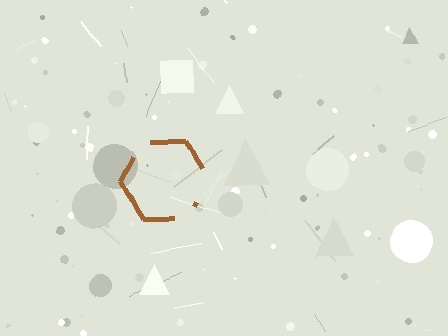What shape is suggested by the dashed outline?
The dashed outline suggests a hexagon.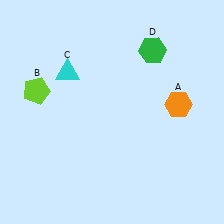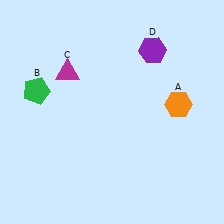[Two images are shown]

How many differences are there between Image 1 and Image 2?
There are 3 differences between the two images.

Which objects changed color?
B changed from lime to green. C changed from cyan to magenta. D changed from green to purple.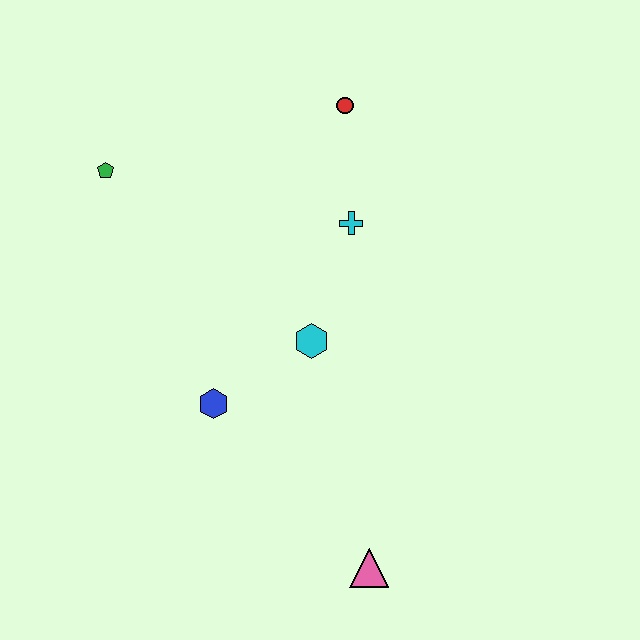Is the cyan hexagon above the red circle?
No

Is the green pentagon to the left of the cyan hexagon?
Yes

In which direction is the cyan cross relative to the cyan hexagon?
The cyan cross is above the cyan hexagon.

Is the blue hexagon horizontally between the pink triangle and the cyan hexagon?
No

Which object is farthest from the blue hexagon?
The red circle is farthest from the blue hexagon.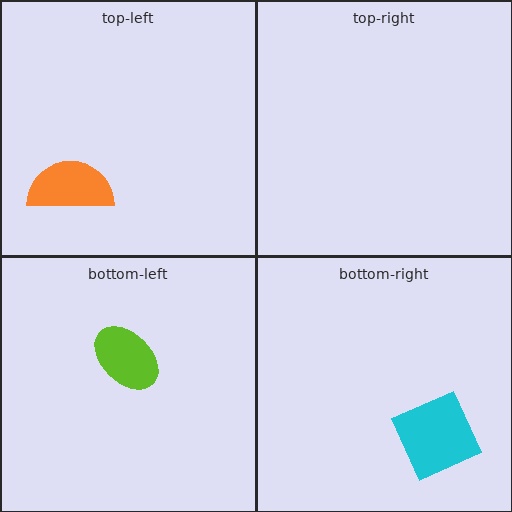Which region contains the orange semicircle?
The top-left region.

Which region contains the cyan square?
The bottom-right region.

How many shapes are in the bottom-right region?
1.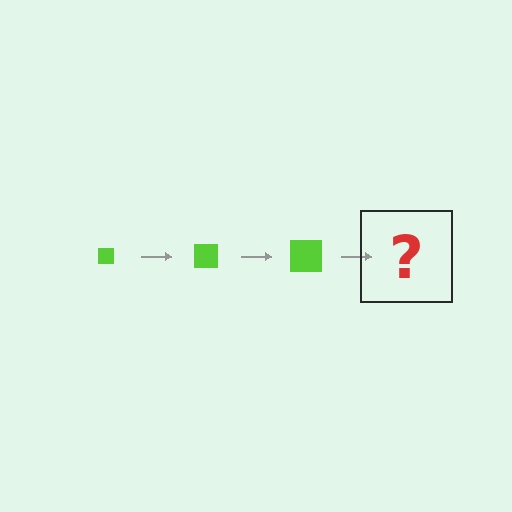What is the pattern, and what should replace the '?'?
The pattern is that the square gets progressively larger each step. The '?' should be a lime square, larger than the previous one.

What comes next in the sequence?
The next element should be a lime square, larger than the previous one.